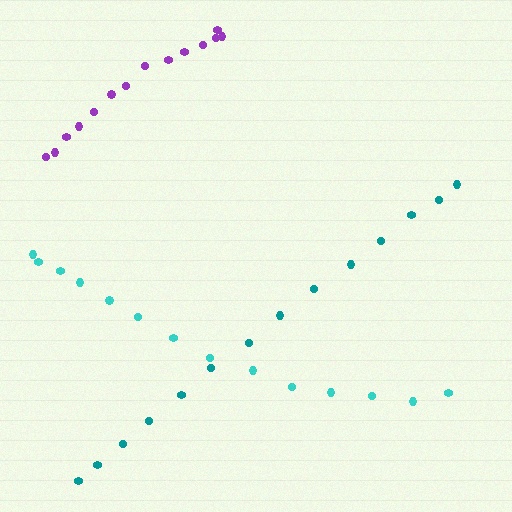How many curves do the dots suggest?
There are 3 distinct paths.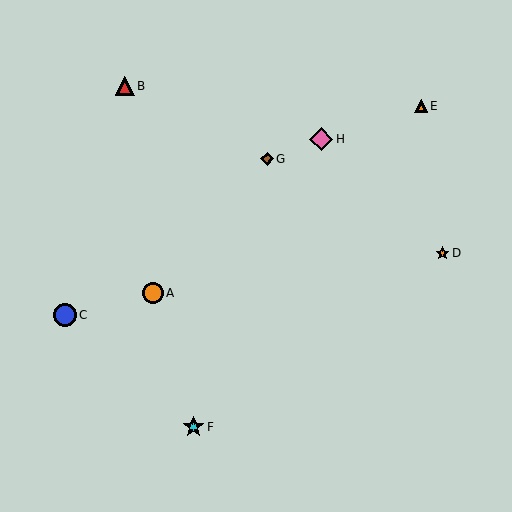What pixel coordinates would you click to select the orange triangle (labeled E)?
Click at (421, 106) to select the orange triangle E.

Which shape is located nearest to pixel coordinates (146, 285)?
The orange circle (labeled A) at (153, 293) is nearest to that location.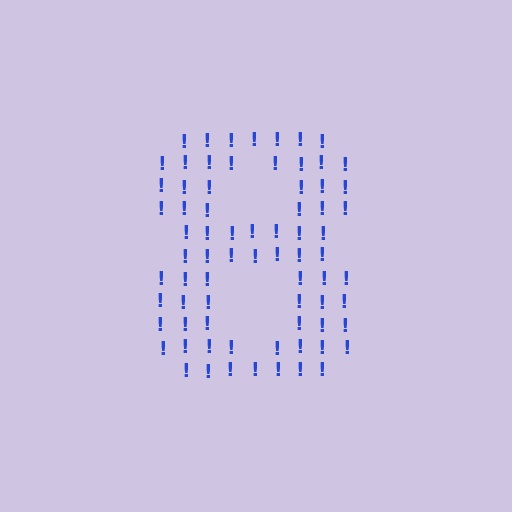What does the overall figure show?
The overall figure shows the digit 8.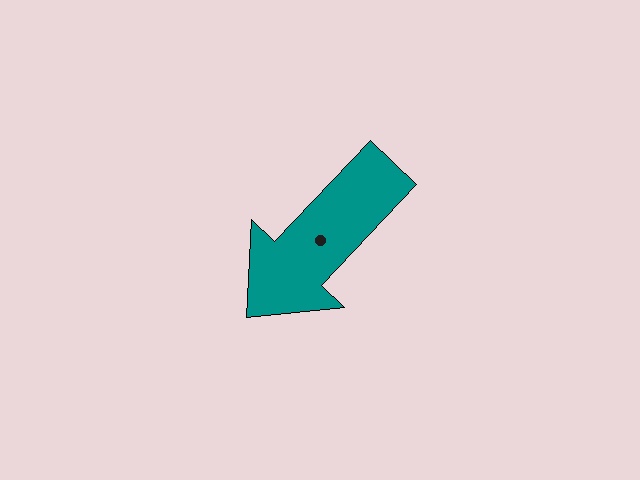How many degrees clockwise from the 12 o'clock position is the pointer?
Approximately 223 degrees.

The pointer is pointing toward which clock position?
Roughly 7 o'clock.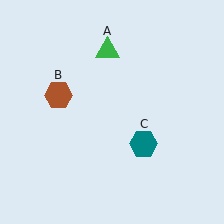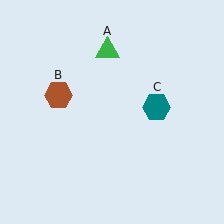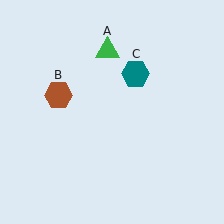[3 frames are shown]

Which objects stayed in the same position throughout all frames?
Green triangle (object A) and brown hexagon (object B) remained stationary.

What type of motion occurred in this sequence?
The teal hexagon (object C) rotated counterclockwise around the center of the scene.